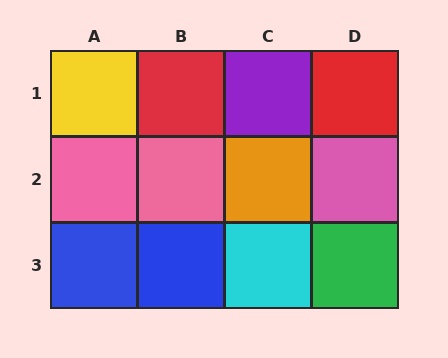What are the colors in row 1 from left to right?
Yellow, red, purple, red.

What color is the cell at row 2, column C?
Orange.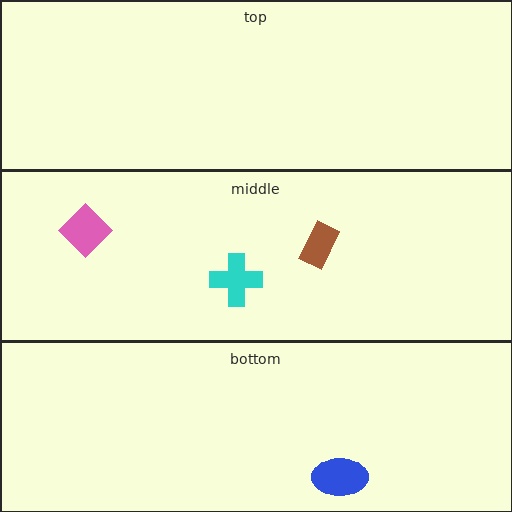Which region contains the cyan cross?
The middle region.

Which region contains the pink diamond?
The middle region.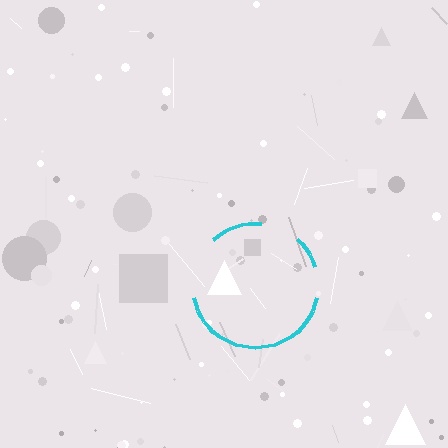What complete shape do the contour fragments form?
The contour fragments form a circle.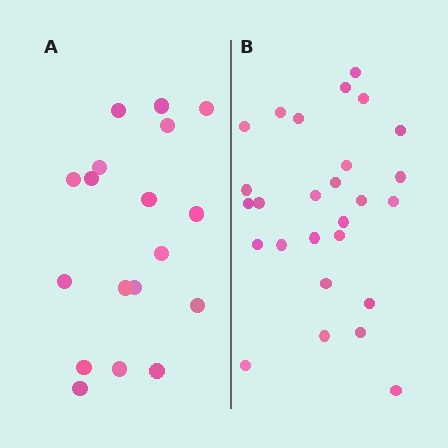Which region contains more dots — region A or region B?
Region B (the right region) has more dots.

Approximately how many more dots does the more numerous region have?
Region B has roughly 8 or so more dots than region A.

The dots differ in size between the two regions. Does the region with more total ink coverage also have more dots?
No. Region A has more total ink coverage because its dots are larger, but region B actually contains more individual dots. Total area can be misleading — the number of items is what matters here.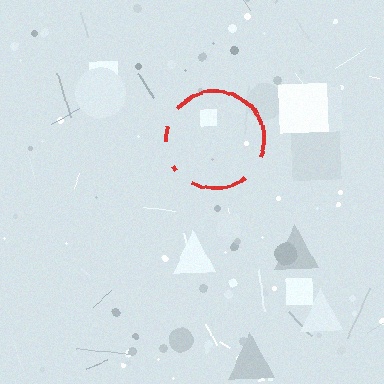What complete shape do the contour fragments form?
The contour fragments form a circle.